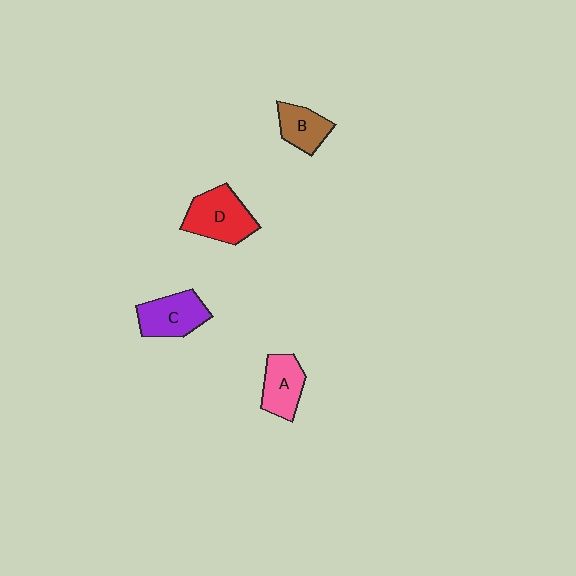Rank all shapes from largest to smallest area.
From largest to smallest: D (red), C (purple), A (pink), B (brown).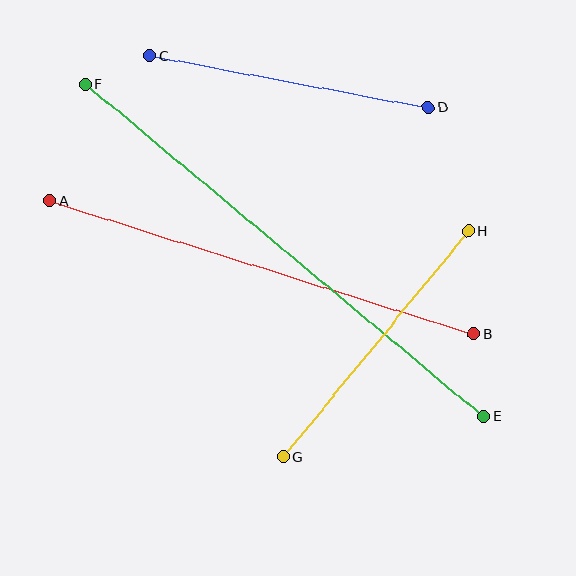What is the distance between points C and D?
The distance is approximately 284 pixels.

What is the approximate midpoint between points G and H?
The midpoint is at approximately (376, 344) pixels.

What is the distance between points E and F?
The distance is approximately 519 pixels.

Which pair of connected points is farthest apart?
Points E and F are farthest apart.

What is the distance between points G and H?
The distance is approximately 292 pixels.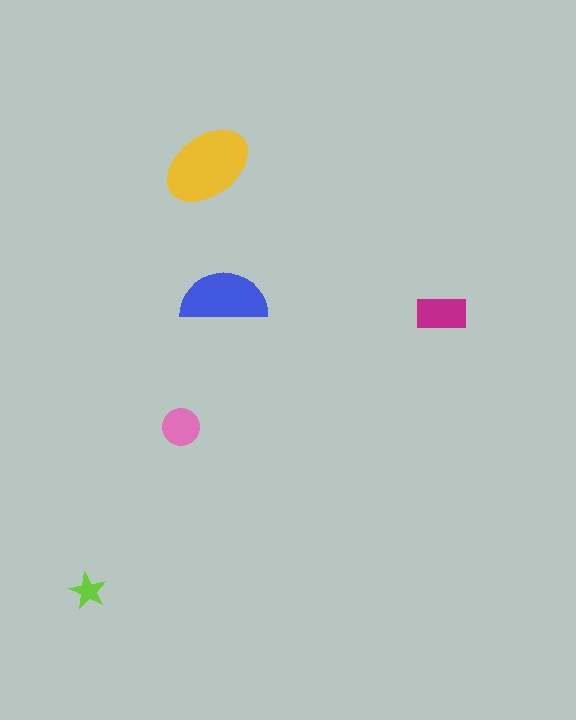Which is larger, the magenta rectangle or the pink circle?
The magenta rectangle.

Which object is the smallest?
The lime star.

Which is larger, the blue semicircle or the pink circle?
The blue semicircle.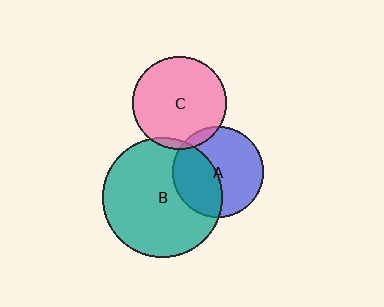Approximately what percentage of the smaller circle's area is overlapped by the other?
Approximately 5%.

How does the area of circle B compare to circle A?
Approximately 1.7 times.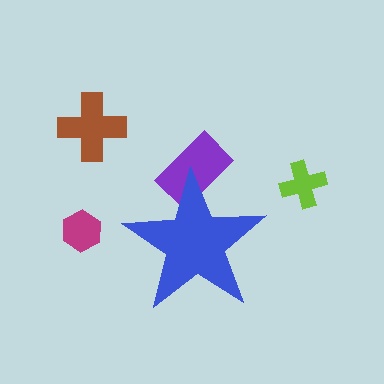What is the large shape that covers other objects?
A blue star.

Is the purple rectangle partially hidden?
Yes, the purple rectangle is partially hidden behind the blue star.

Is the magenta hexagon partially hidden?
No, the magenta hexagon is fully visible.